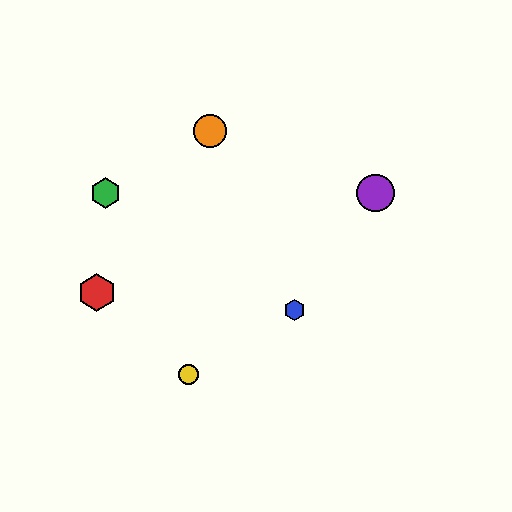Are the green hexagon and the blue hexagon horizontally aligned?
No, the green hexagon is at y≈193 and the blue hexagon is at y≈310.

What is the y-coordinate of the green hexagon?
The green hexagon is at y≈193.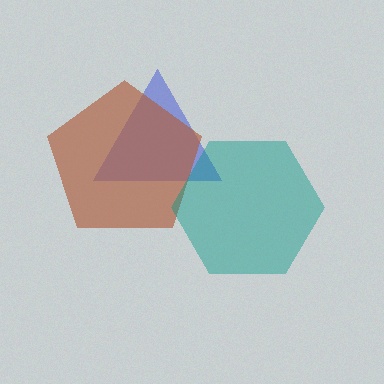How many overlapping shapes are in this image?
There are 3 overlapping shapes in the image.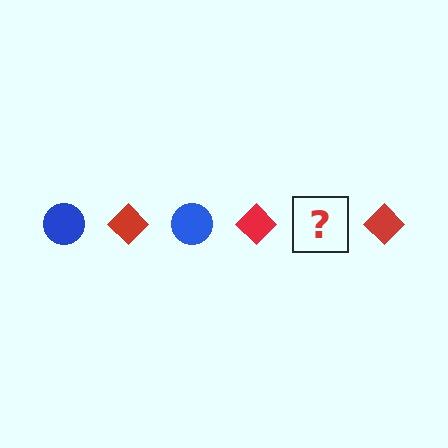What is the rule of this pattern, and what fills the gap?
The rule is that the pattern alternates between blue circle and red diamond. The gap should be filled with a blue circle.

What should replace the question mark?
The question mark should be replaced with a blue circle.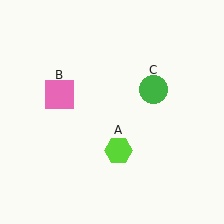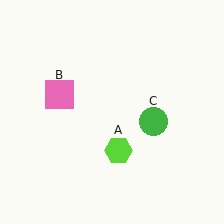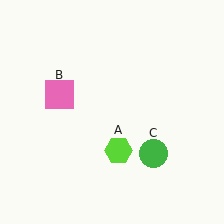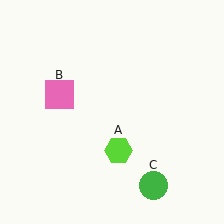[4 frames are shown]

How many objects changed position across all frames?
1 object changed position: green circle (object C).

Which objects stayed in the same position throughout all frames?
Lime hexagon (object A) and pink square (object B) remained stationary.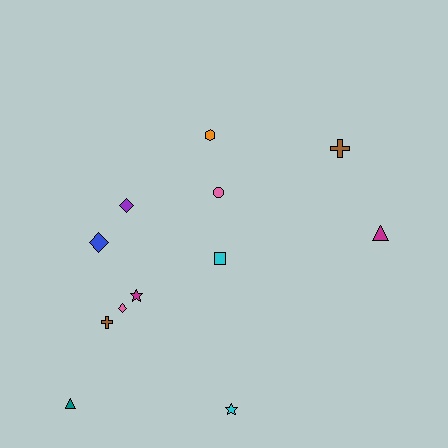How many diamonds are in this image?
There are 3 diamonds.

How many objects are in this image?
There are 12 objects.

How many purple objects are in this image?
There is 1 purple object.